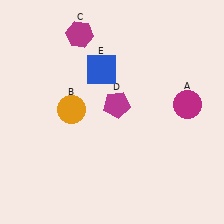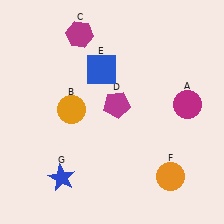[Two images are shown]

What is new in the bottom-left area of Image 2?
A blue star (G) was added in the bottom-left area of Image 2.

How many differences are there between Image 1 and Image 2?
There are 2 differences between the two images.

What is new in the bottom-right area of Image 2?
An orange circle (F) was added in the bottom-right area of Image 2.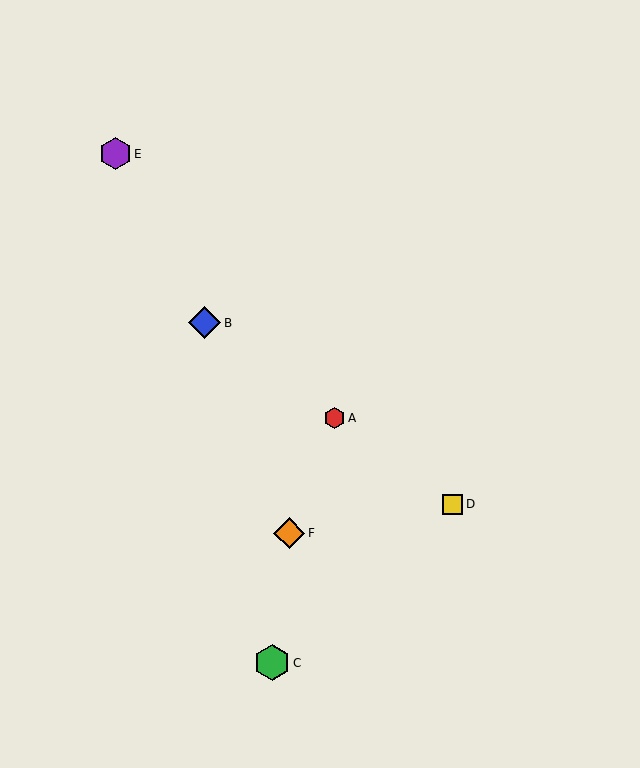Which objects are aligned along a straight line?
Objects A, B, D are aligned along a straight line.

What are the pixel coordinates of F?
Object F is at (289, 533).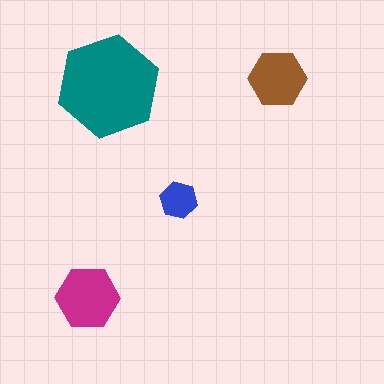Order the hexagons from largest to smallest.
the teal one, the magenta one, the brown one, the blue one.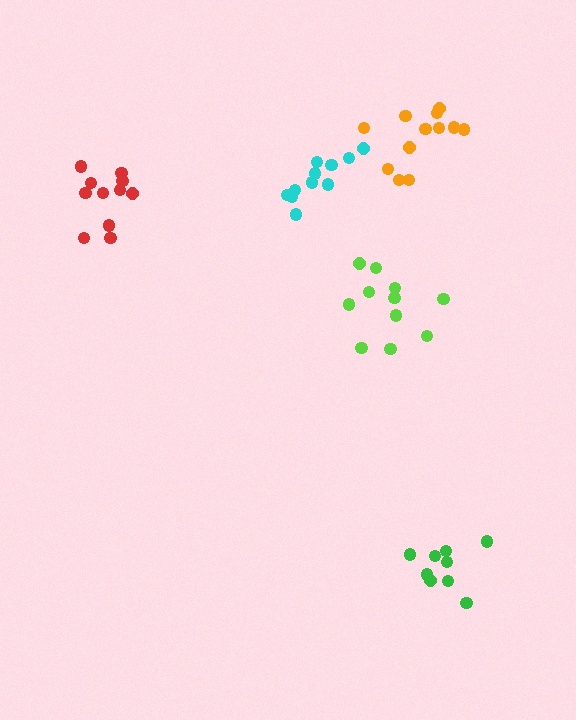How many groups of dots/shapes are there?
There are 5 groups.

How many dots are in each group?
Group 1: 11 dots, Group 2: 11 dots, Group 3: 9 dots, Group 4: 11 dots, Group 5: 12 dots (54 total).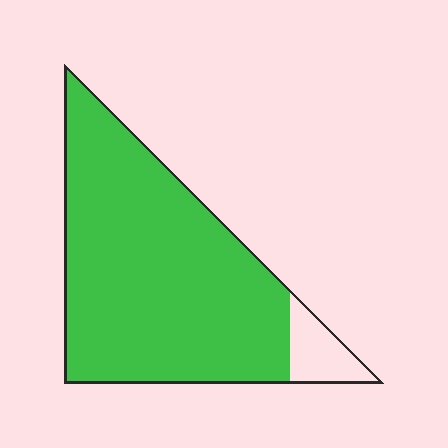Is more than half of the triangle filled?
Yes.